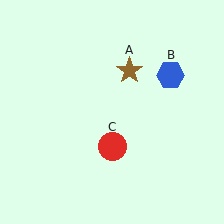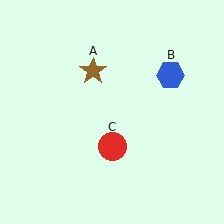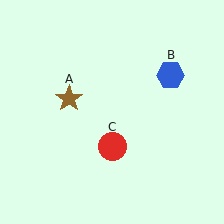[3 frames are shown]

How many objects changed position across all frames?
1 object changed position: brown star (object A).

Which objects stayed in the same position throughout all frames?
Blue hexagon (object B) and red circle (object C) remained stationary.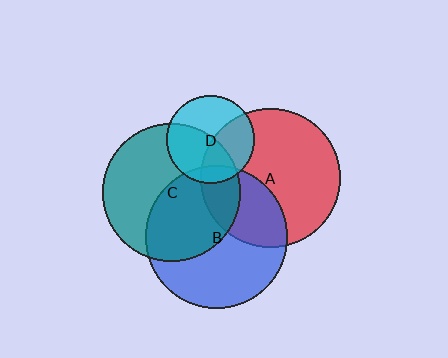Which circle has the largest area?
Circle B (blue).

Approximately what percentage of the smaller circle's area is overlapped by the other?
Approximately 15%.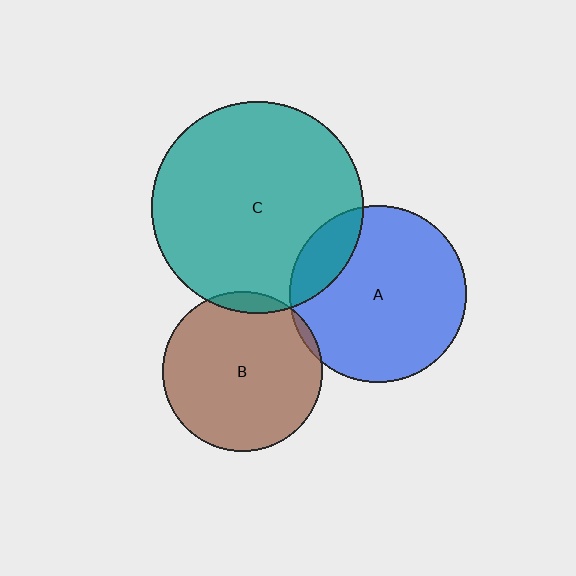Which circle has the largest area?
Circle C (teal).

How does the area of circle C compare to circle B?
Approximately 1.7 times.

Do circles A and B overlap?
Yes.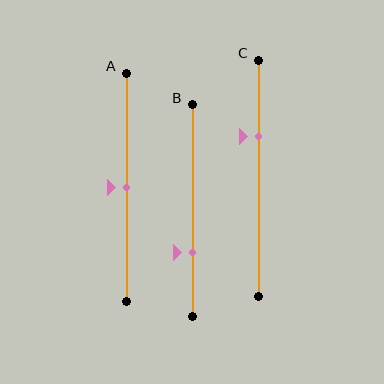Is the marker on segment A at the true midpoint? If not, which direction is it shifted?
Yes, the marker on segment A is at the true midpoint.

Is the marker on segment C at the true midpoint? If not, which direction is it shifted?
No, the marker on segment C is shifted upward by about 18% of the segment length.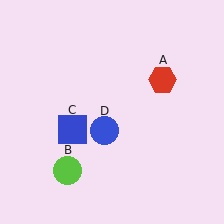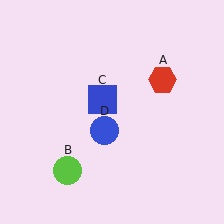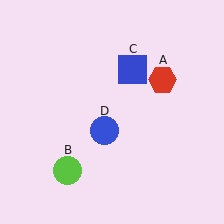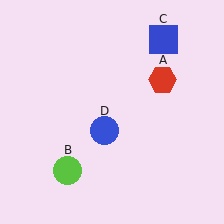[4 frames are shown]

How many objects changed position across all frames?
1 object changed position: blue square (object C).